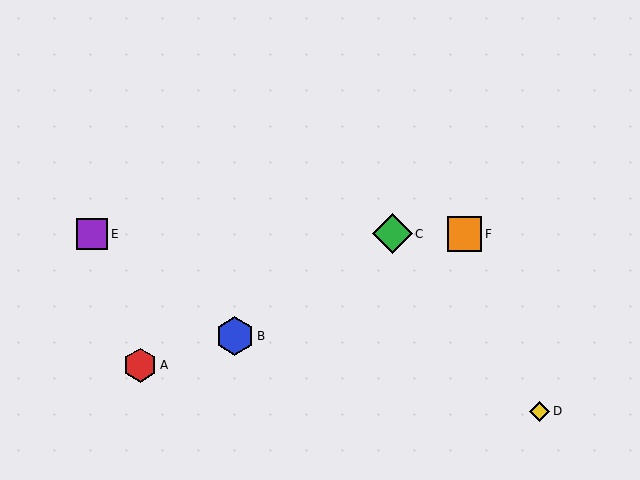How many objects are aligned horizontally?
3 objects (C, E, F) are aligned horizontally.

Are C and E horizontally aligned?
Yes, both are at y≈234.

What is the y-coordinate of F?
Object F is at y≈234.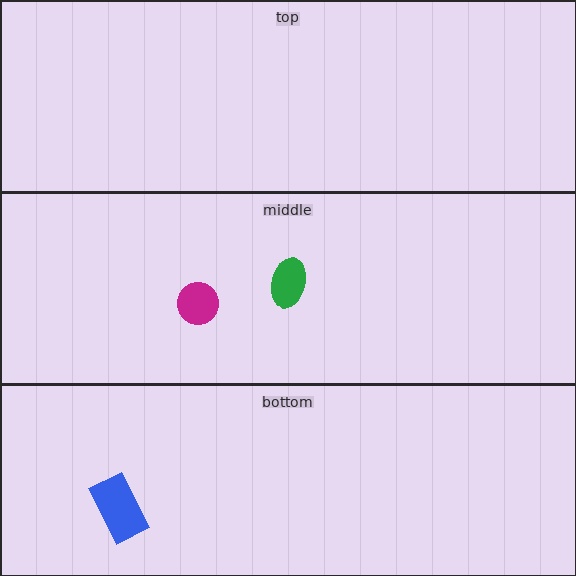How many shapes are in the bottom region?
1.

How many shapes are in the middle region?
2.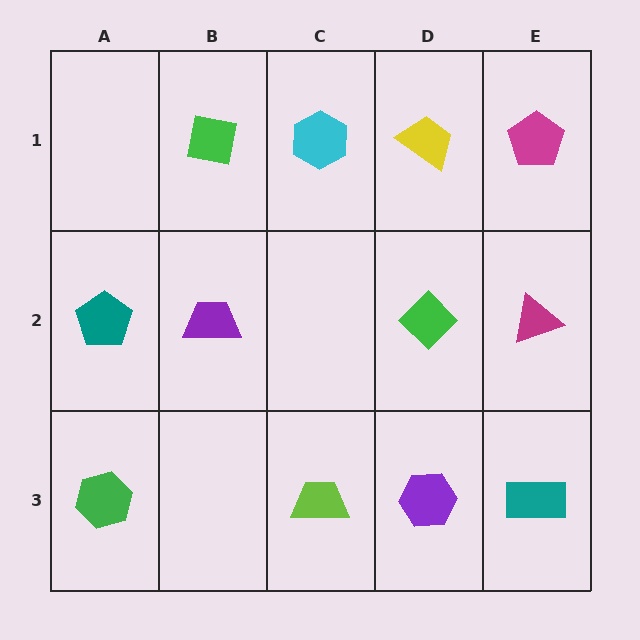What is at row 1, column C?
A cyan hexagon.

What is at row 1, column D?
A yellow trapezoid.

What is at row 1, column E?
A magenta pentagon.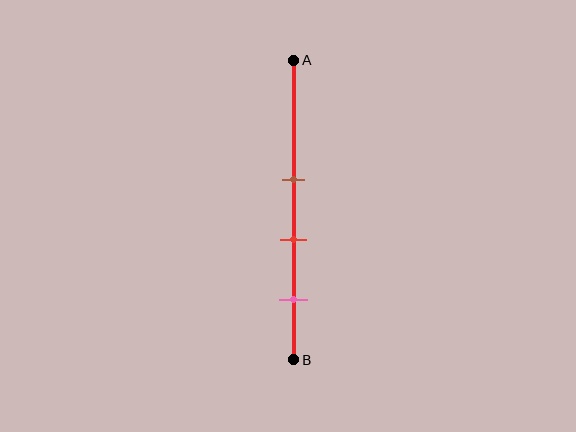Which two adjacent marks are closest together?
The brown and red marks are the closest adjacent pair.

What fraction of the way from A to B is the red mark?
The red mark is approximately 60% (0.6) of the way from A to B.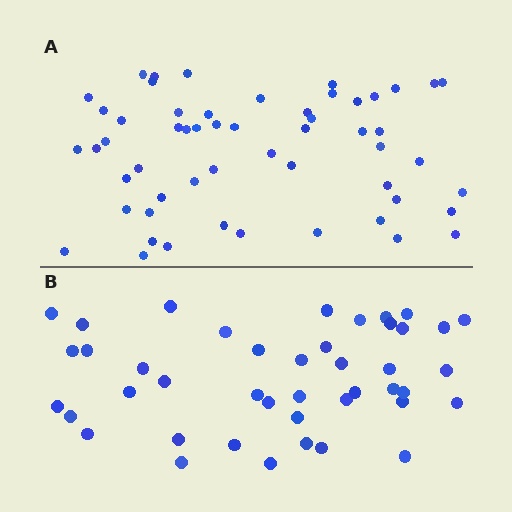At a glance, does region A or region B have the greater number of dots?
Region A (the top region) has more dots.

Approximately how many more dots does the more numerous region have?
Region A has roughly 12 or so more dots than region B.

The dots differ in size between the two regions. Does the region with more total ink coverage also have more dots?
No. Region B has more total ink coverage because its dots are larger, but region A actually contains more individual dots. Total area can be misleading — the number of items is what matters here.